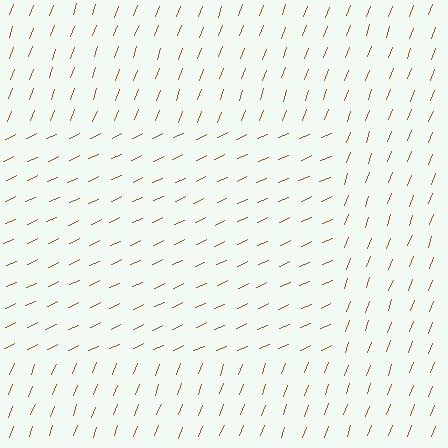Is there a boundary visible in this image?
Yes, there is a texture boundary formed by a change in line orientation.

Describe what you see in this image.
The image is filled with small brown line segments. A rectangle region in the image has lines oriented differently from the surrounding lines, creating a visible texture boundary.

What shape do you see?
I see a rectangle.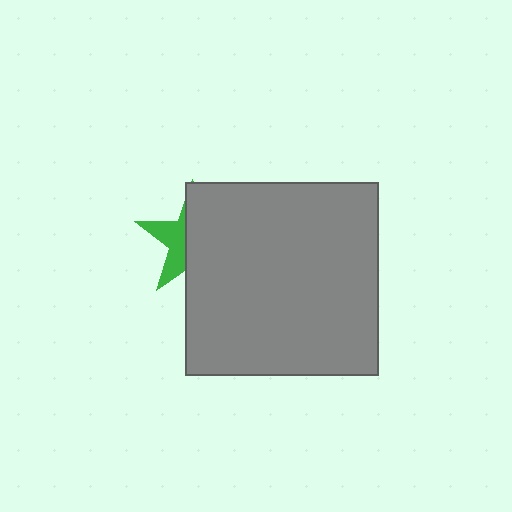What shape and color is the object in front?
The object in front is a gray square.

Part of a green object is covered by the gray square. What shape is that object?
It is a star.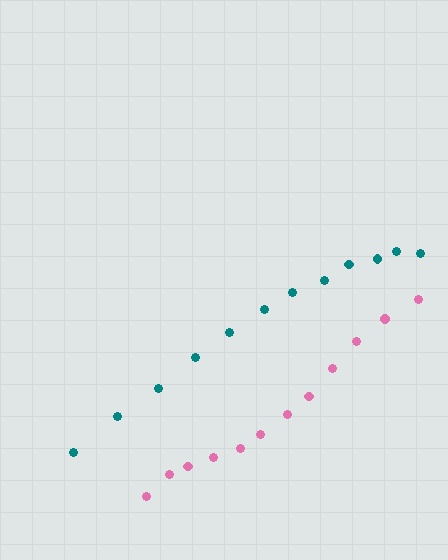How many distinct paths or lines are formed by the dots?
There are 2 distinct paths.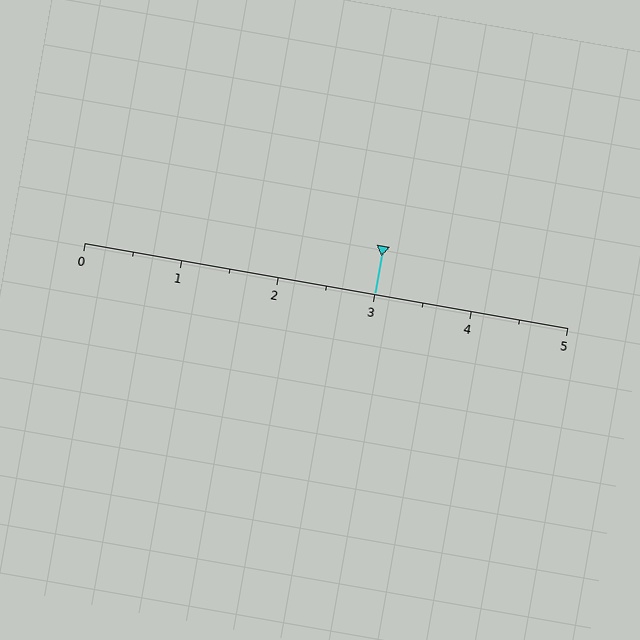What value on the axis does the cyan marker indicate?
The marker indicates approximately 3.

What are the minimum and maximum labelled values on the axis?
The axis runs from 0 to 5.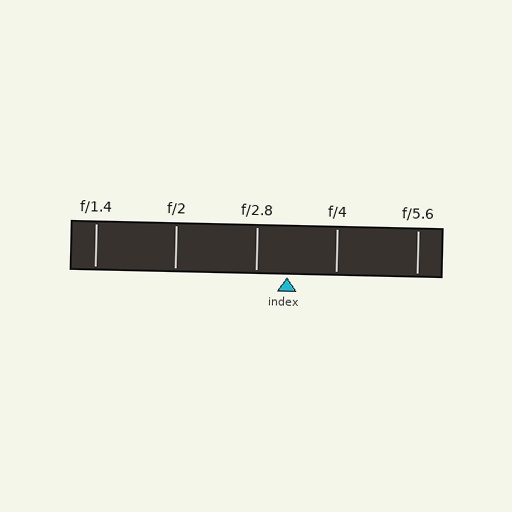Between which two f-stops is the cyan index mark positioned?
The index mark is between f/2.8 and f/4.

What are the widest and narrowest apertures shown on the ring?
The widest aperture shown is f/1.4 and the narrowest is f/5.6.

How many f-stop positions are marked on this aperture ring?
There are 5 f-stop positions marked.